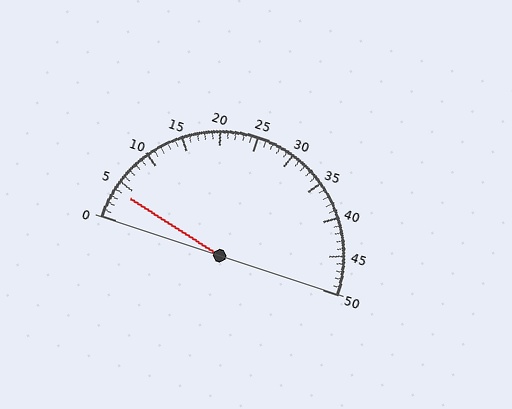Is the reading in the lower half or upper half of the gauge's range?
The reading is in the lower half of the range (0 to 50).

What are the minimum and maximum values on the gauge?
The gauge ranges from 0 to 50.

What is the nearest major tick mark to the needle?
The nearest major tick mark is 5.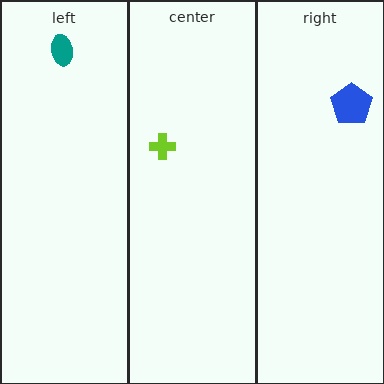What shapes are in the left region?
The teal ellipse.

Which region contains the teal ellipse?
The left region.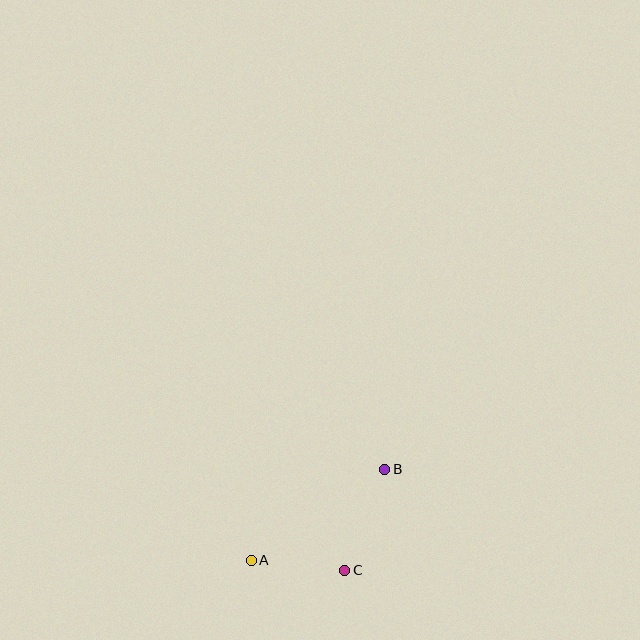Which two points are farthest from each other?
Points A and B are farthest from each other.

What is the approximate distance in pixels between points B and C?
The distance between B and C is approximately 108 pixels.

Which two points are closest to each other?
Points A and C are closest to each other.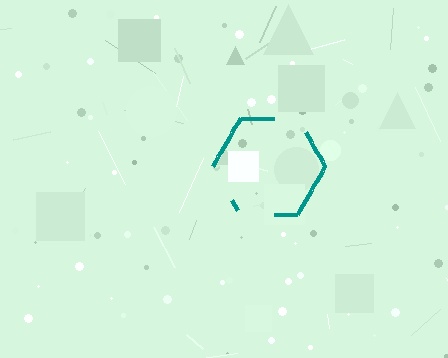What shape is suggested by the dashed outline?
The dashed outline suggests a hexagon.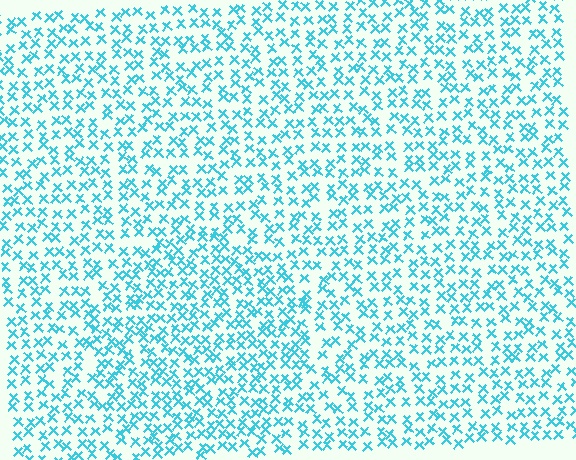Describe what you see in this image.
The image contains small cyan elements arranged at two different densities. A circle-shaped region is visible where the elements are more densely packed than the surrounding area.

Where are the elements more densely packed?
The elements are more densely packed inside the circle boundary.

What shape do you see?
I see a circle.